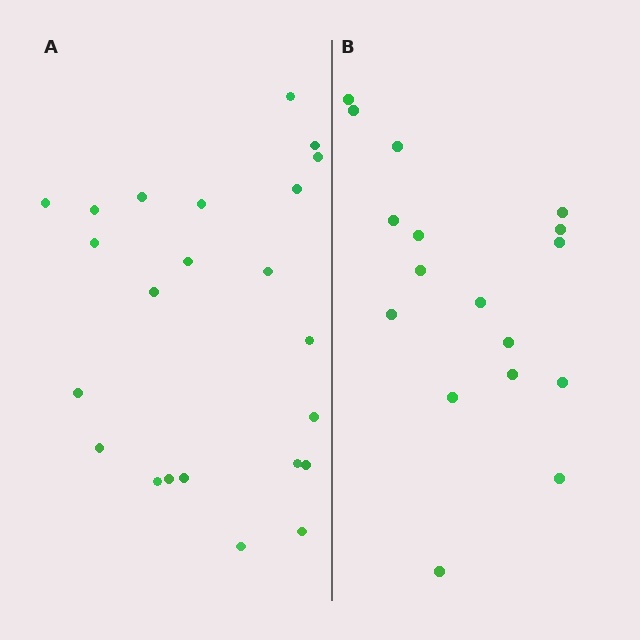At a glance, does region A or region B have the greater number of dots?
Region A (the left region) has more dots.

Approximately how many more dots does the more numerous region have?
Region A has about 6 more dots than region B.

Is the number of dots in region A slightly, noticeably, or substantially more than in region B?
Region A has noticeably more, but not dramatically so. The ratio is roughly 1.4 to 1.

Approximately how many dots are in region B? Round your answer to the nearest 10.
About 20 dots. (The exact count is 17, which rounds to 20.)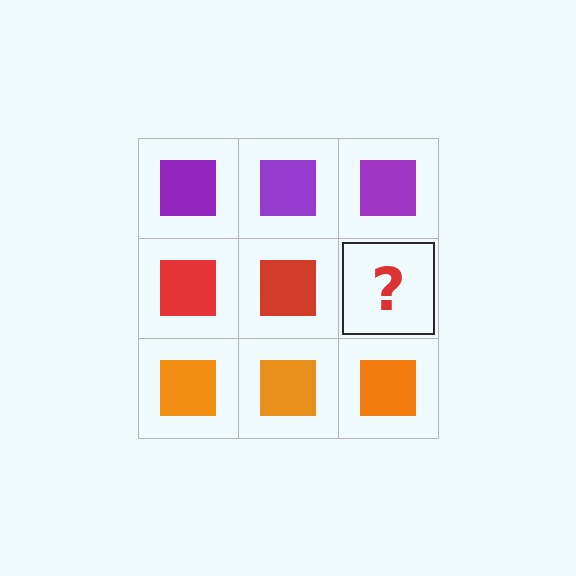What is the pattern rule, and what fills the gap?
The rule is that each row has a consistent color. The gap should be filled with a red square.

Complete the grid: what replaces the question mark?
The question mark should be replaced with a red square.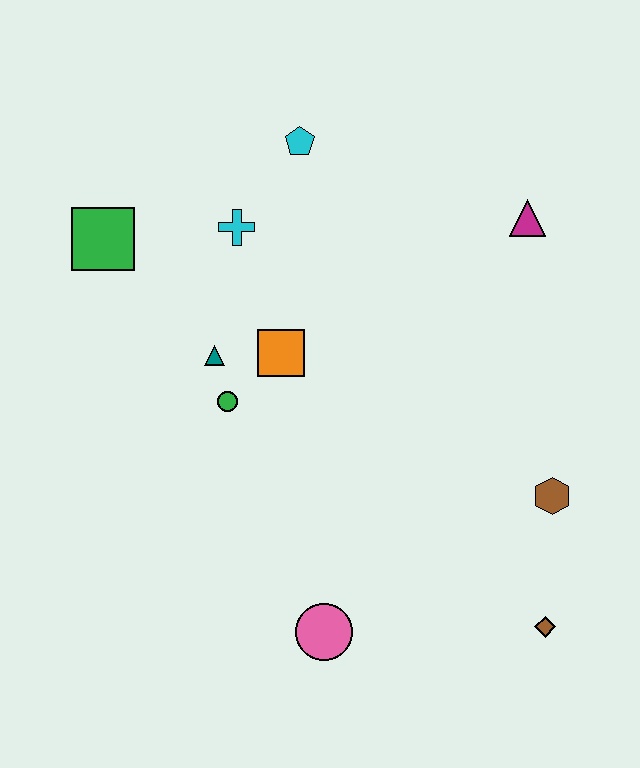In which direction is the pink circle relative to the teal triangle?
The pink circle is below the teal triangle.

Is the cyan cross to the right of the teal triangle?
Yes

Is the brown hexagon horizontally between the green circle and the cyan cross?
No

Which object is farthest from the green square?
The brown diamond is farthest from the green square.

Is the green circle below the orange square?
Yes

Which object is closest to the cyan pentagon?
The cyan cross is closest to the cyan pentagon.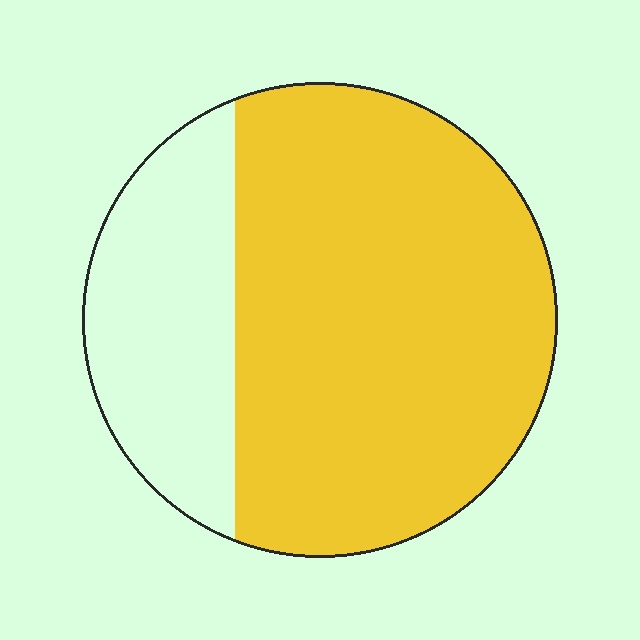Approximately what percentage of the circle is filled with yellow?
Approximately 70%.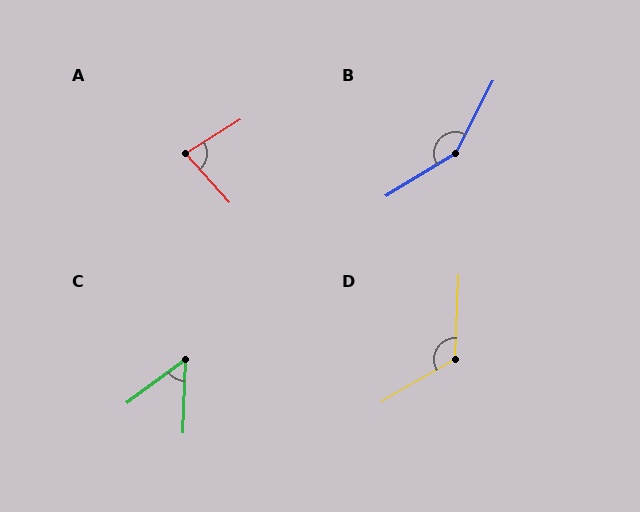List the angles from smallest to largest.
C (51°), A (80°), D (123°), B (149°).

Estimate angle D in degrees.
Approximately 123 degrees.